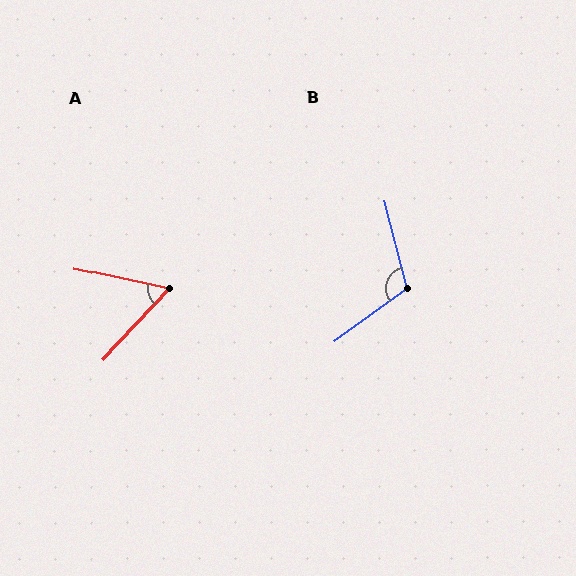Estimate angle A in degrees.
Approximately 59 degrees.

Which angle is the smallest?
A, at approximately 59 degrees.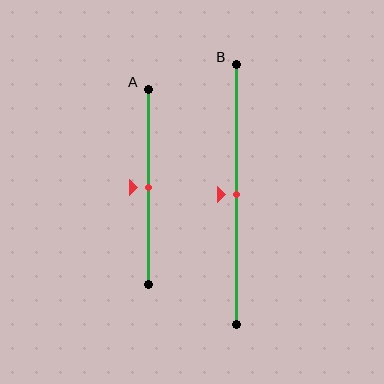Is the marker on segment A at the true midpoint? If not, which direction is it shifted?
Yes, the marker on segment A is at the true midpoint.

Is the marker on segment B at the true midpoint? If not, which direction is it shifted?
Yes, the marker on segment B is at the true midpoint.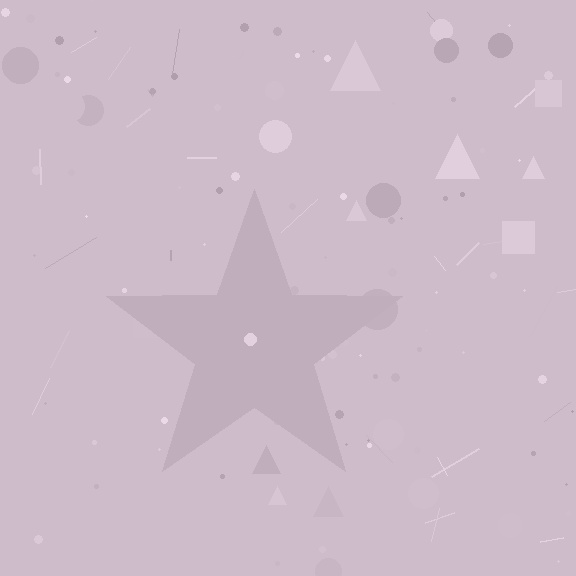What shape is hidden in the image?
A star is hidden in the image.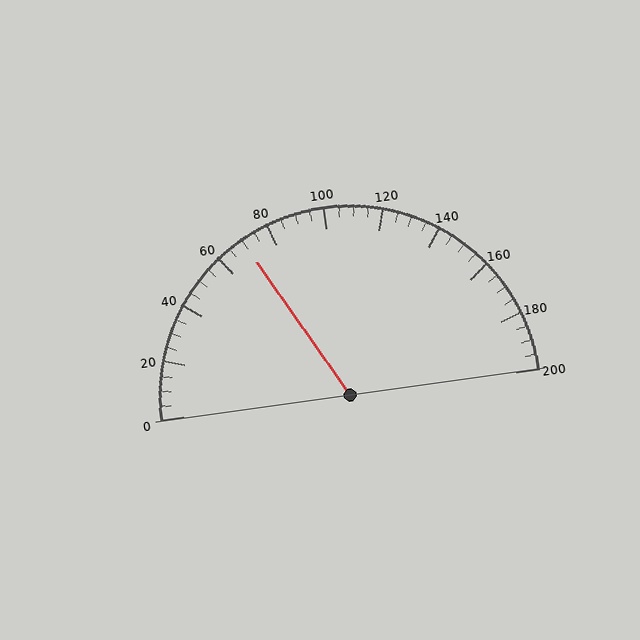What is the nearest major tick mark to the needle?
The nearest major tick mark is 80.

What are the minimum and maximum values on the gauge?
The gauge ranges from 0 to 200.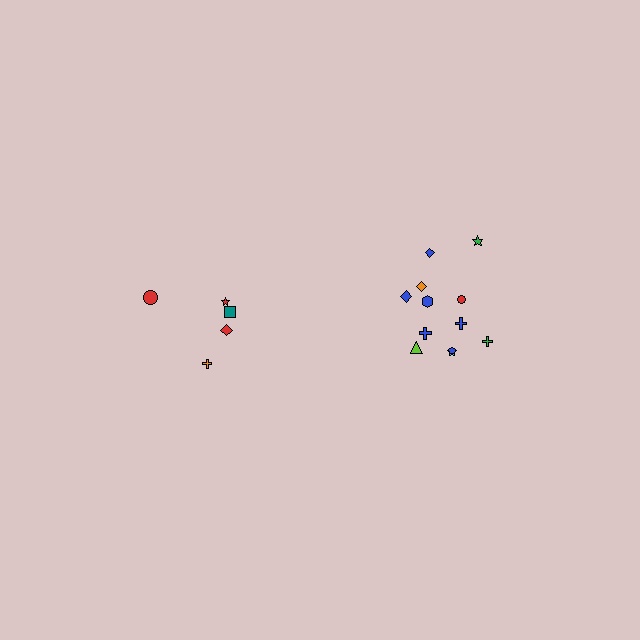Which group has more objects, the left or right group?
The right group.